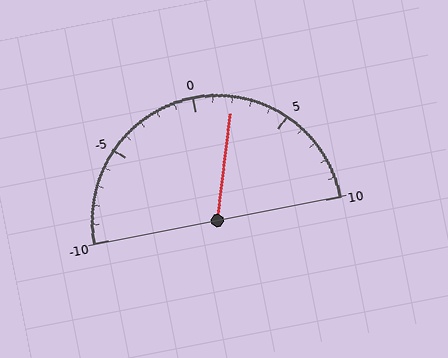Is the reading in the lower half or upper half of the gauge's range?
The reading is in the upper half of the range (-10 to 10).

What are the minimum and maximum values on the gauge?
The gauge ranges from -10 to 10.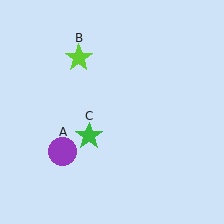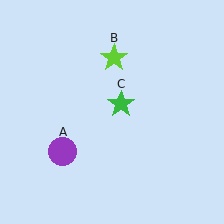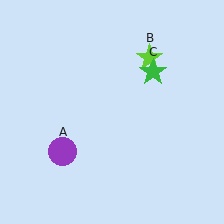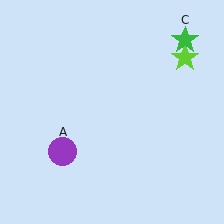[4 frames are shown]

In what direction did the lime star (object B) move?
The lime star (object B) moved right.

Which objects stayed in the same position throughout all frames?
Purple circle (object A) remained stationary.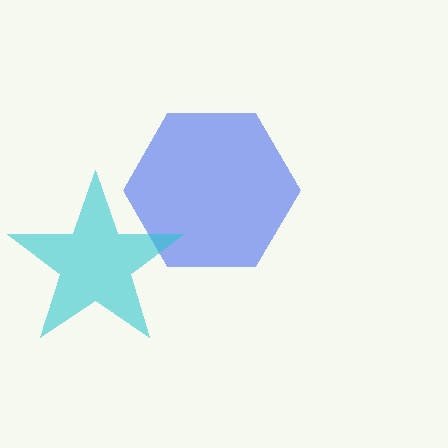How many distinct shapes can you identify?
There are 2 distinct shapes: a blue hexagon, a cyan star.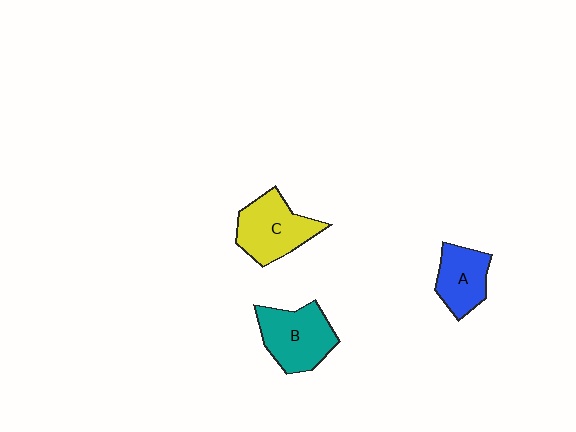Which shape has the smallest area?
Shape A (blue).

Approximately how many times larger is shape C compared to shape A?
Approximately 1.3 times.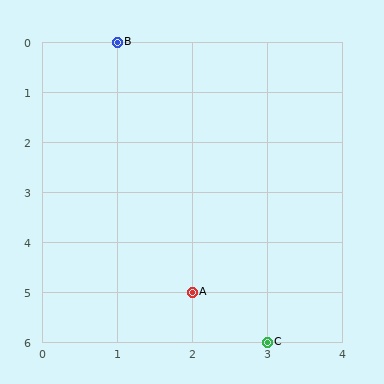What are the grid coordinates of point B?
Point B is at grid coordinates (1, 0).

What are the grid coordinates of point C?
Point C is at grid coordinates (3, 6).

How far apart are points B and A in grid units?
Points B and A are 1 column and 5 rows apart (about 5.1 grid units diagonally).